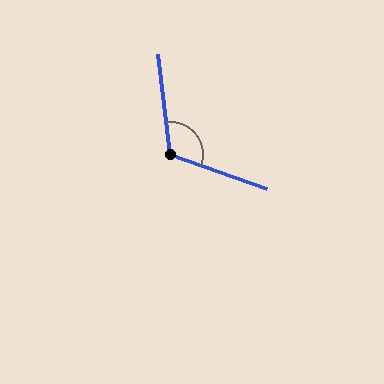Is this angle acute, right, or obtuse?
It is obtuse.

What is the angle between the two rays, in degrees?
Approximately 116 degrees.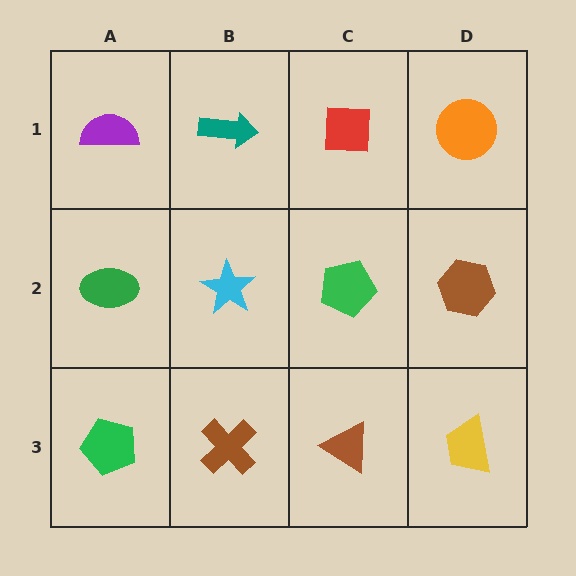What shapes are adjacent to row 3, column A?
A green ellipse (row 2, column A), a brown cross (row 3, column B).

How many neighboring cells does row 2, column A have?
3.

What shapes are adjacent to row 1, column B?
A cyan star (row 2, column B), a purple semicircle (row 1, column A), a red square (row 1, column C).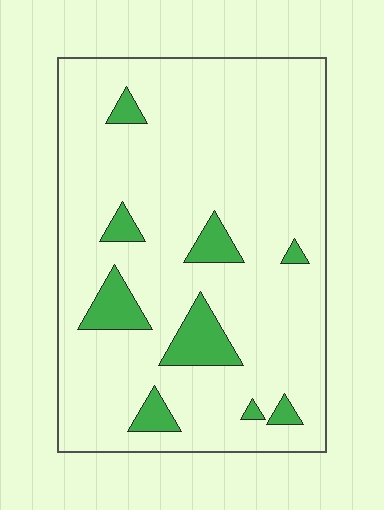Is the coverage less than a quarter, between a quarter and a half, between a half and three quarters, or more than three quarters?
Less than a quarter.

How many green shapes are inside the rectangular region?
9.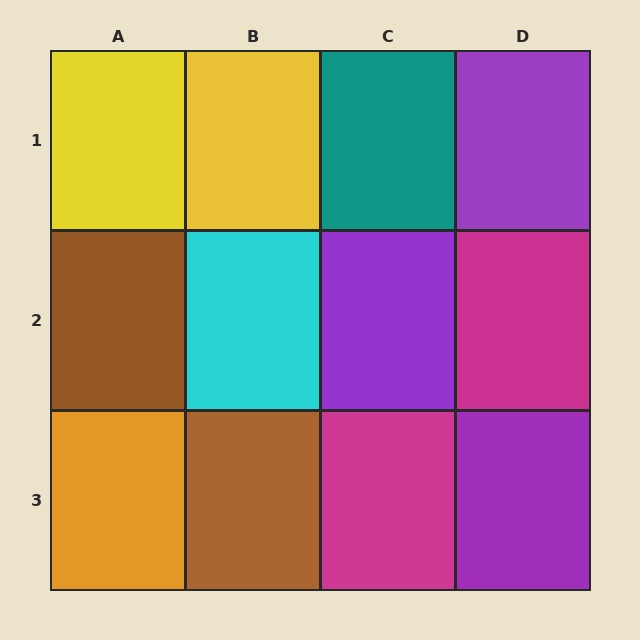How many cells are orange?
1 cell is orange.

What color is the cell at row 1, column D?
Purple.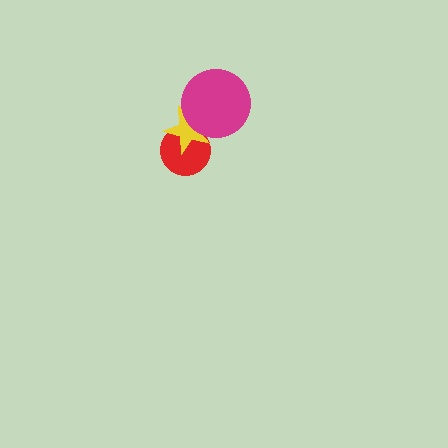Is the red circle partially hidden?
Yes, it is partially covered by another shape.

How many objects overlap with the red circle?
1 object overlaps with the red circle.